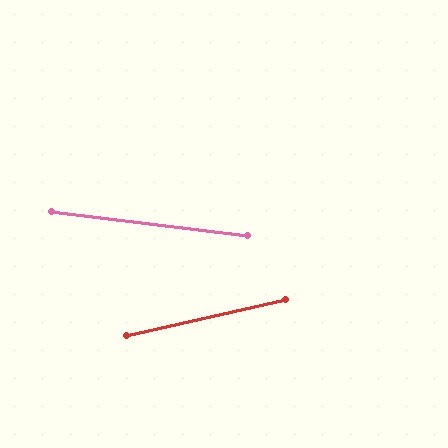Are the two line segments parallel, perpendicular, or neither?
Neither parallel nor perpendicular — they differ by about 20°.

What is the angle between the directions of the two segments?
Approximately 20 degrees.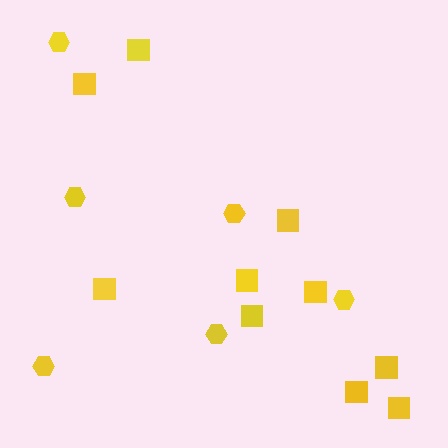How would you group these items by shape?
There are 2 groups: one group of hexagons (6) and one group of squares (10).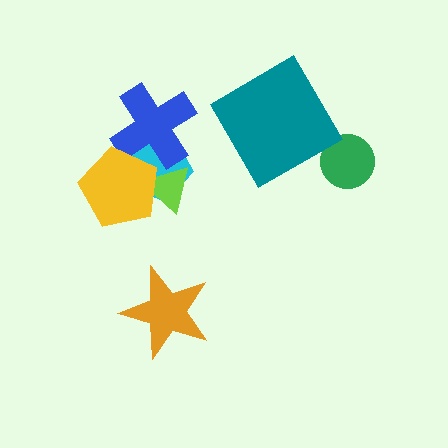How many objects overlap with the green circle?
0 objects overlap with the green circle.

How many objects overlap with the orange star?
0 objects overlap with the orange star.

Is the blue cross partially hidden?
Yes, it is partially covered by another shape.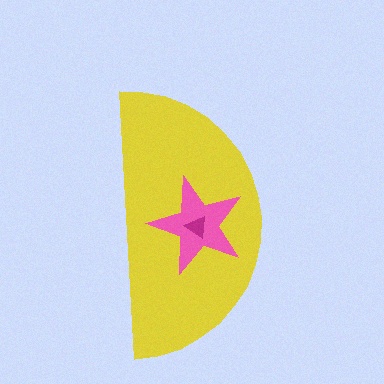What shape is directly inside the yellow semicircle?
The pink star.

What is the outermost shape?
The yellow semicircle.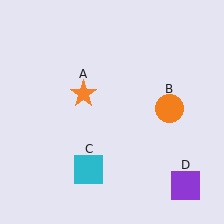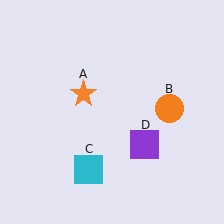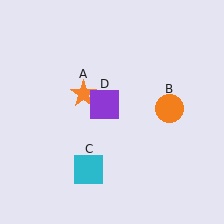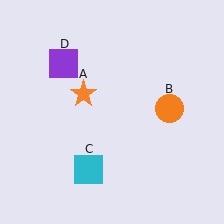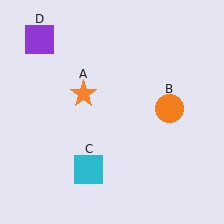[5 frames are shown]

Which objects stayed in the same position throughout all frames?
Orange star (object A) and orange circle (object B) and cyan square (object C) remained stationary.